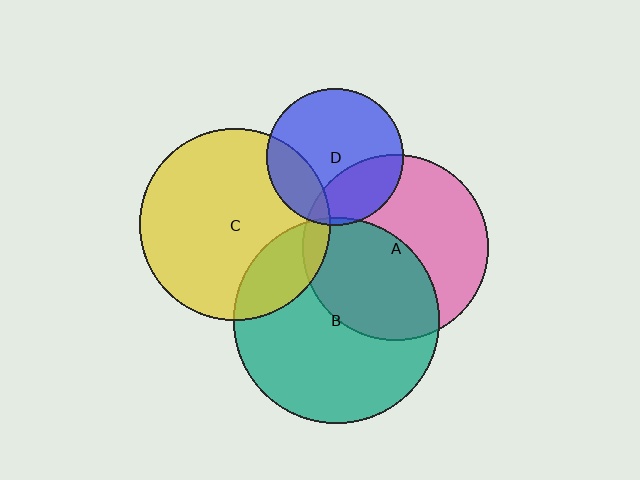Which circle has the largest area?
Circle B (teal).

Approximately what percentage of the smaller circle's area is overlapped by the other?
Approximately 20%.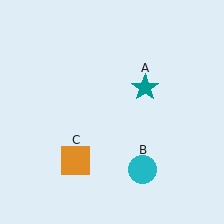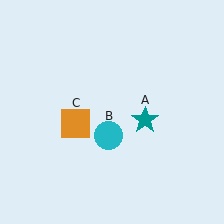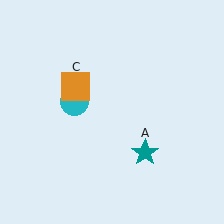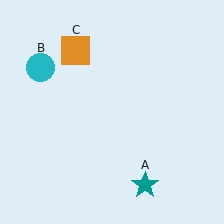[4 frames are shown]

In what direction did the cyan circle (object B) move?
The cyan circle (object B) moved up and to the left.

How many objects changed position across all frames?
3 objects changed position: teal star (object A), cyan circle (object B), orange square (object C).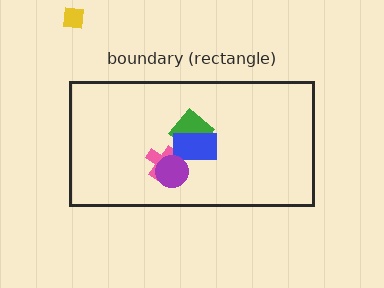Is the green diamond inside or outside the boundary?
Inside.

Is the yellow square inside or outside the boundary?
Outside.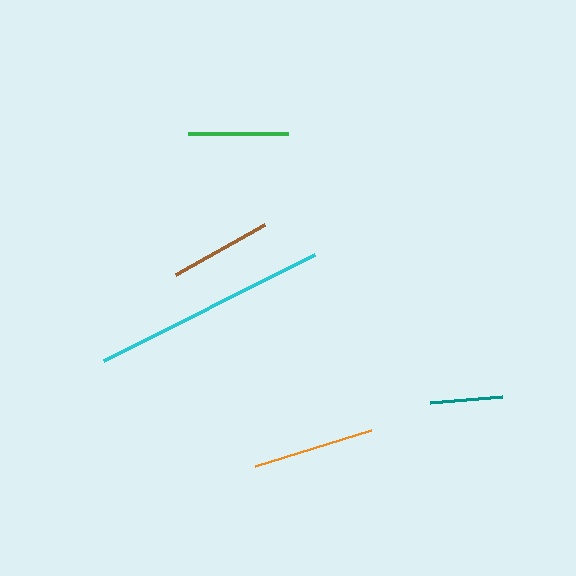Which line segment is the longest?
The cyan line is the longest at approximately 236 pixels.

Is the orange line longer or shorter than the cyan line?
The cyan line is longer than the orange line.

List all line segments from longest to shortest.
From longest to shortest: cyan, orange, brown, green, teal.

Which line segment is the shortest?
The teal line is the shortest at approximately 73 pixels.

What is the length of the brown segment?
The brown segment is approximately 102 pixels long.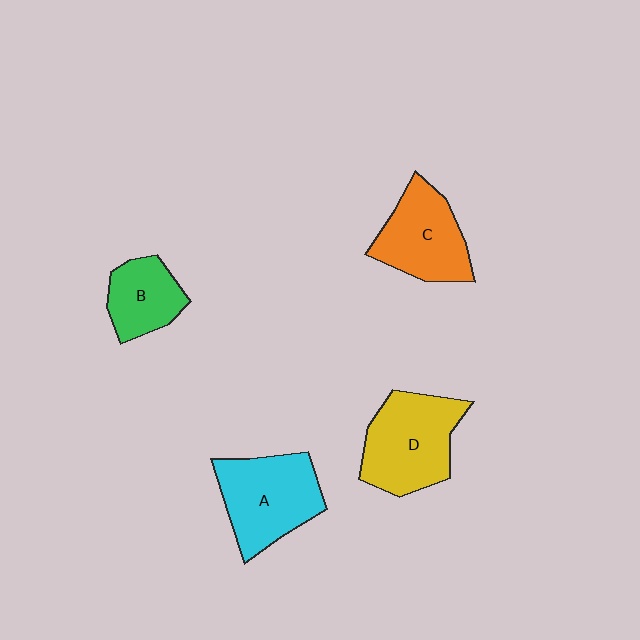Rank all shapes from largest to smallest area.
From largest to smallest: D (yellow), A (cyan), C (orange), B (green).